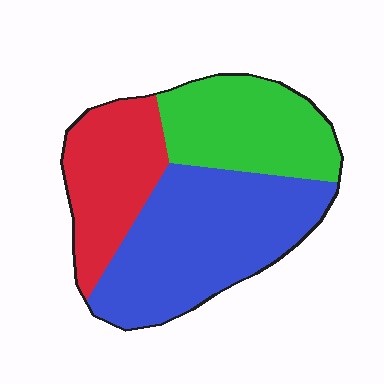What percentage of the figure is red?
Red covers 26% of the figure.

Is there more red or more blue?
Blue.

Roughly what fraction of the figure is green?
Green takes up between a quarter and a half of the figure.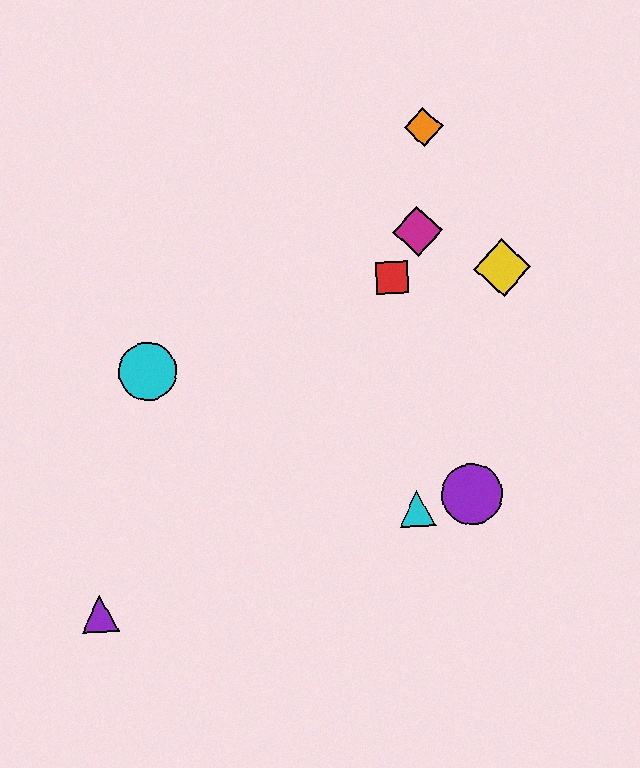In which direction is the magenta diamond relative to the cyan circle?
The magenta diamond is to the right of the cyan circle.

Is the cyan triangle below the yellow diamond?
Yes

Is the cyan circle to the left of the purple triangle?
No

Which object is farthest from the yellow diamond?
The purple triangle is farthest from the yellow diamond.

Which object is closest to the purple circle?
The cyan triangle is closest to the purple circle.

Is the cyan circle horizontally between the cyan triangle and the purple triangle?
Yes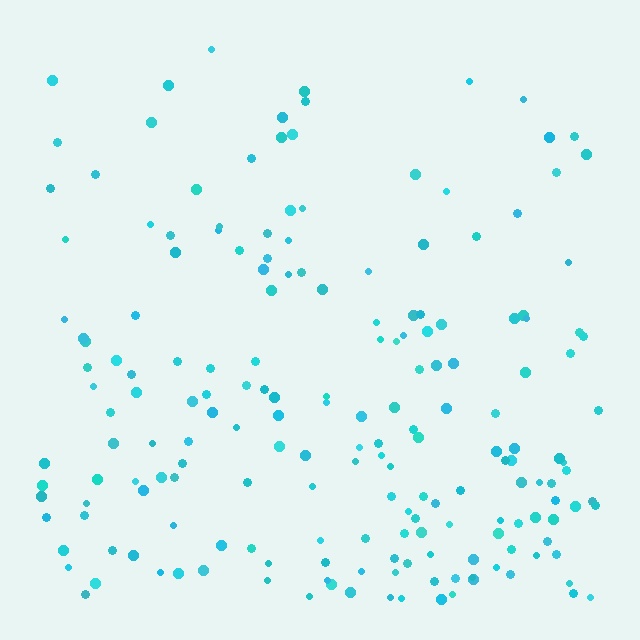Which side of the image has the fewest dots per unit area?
The top.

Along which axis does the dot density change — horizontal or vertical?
Vertical.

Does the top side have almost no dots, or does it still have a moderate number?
Still a moderate number, just noticeably fewer than the bottom.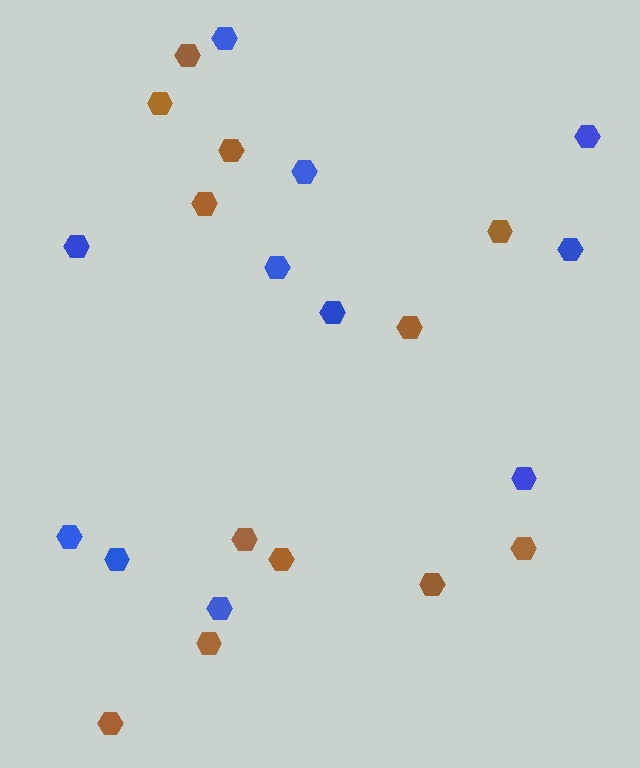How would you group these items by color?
There are 2 groups: one group of brown hexagons (12) and one group of blue hexagons (11).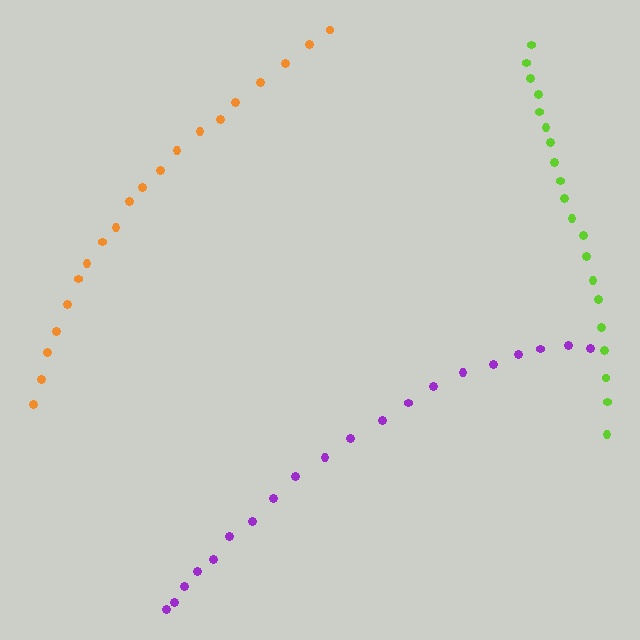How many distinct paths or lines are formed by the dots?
There are 3 distinct paths.